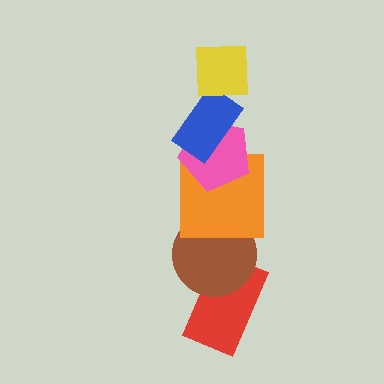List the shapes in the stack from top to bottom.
From top to bottom: the yellow square, the blue rectangle, the pink pentagon, the orange square, the brown circle, the red rectangle.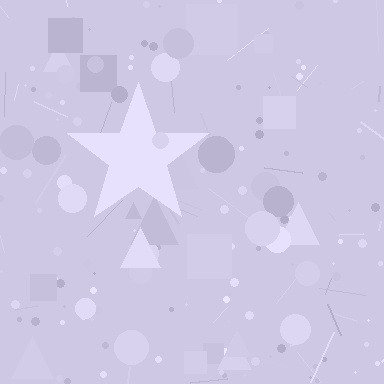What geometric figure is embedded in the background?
A star is embedded in the background.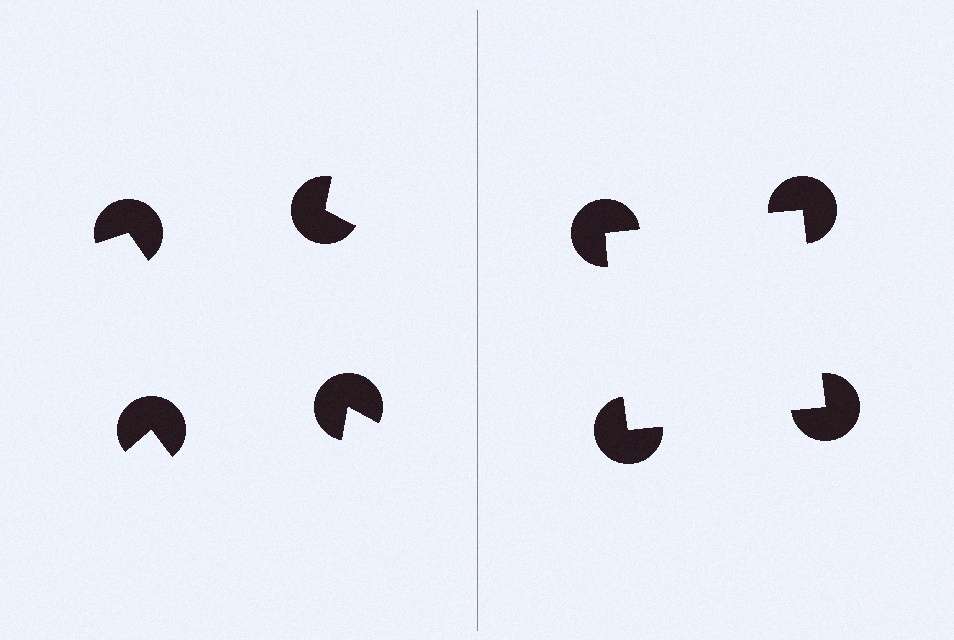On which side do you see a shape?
An illusory square appears on the right side. On the left side the wedge cuts are rotated, so no coherent shape forms.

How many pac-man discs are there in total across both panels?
8 — 4 on each side.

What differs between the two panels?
The pac-man discs are positioned identically on both sides; only the wedge orientations differ. On the right they align to a square; on the left they are misaligned.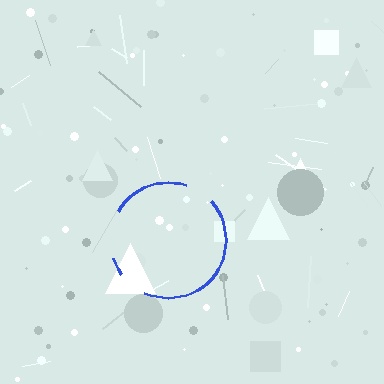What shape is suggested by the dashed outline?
The dashed outline suggests a circle.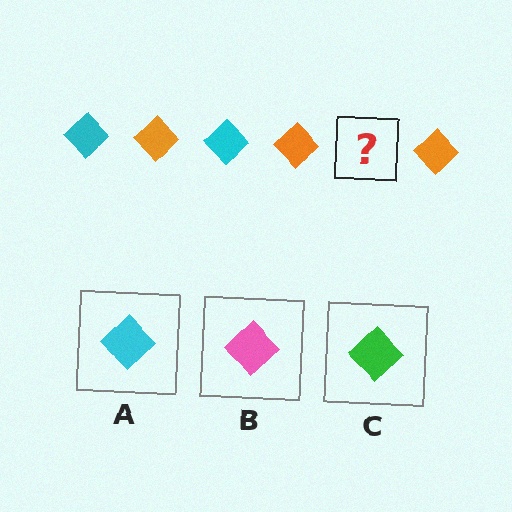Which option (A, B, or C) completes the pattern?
A.